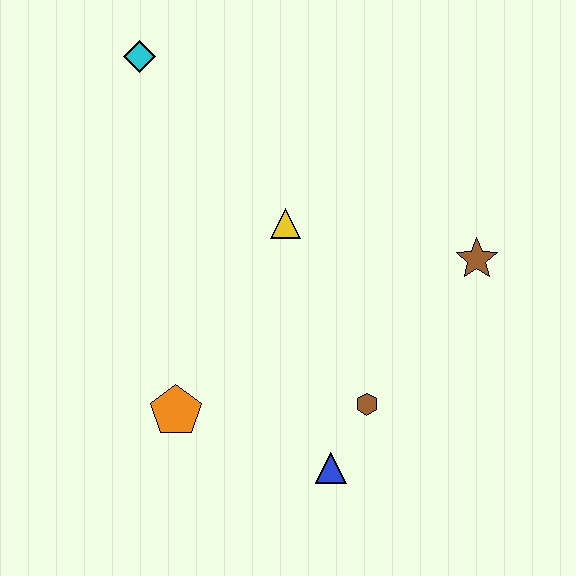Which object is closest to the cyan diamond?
The yellow triangle is closest to the cyan diamond.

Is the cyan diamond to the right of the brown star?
No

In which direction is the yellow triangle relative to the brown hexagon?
The yellow triangle is above the brown hexagon.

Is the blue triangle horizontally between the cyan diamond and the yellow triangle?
No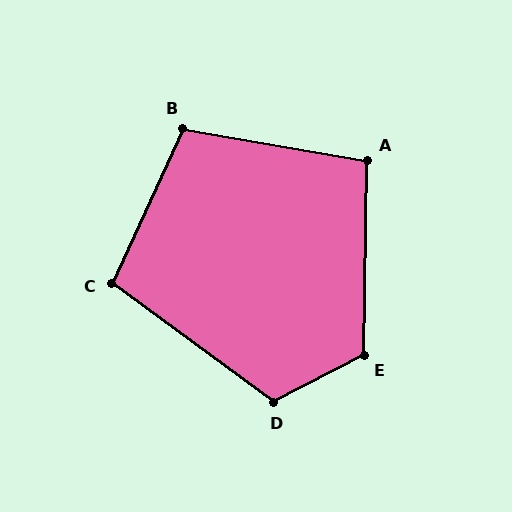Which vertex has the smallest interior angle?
A, at approximately 99 degrees.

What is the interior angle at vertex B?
Approximately 105 degrees (obtuse).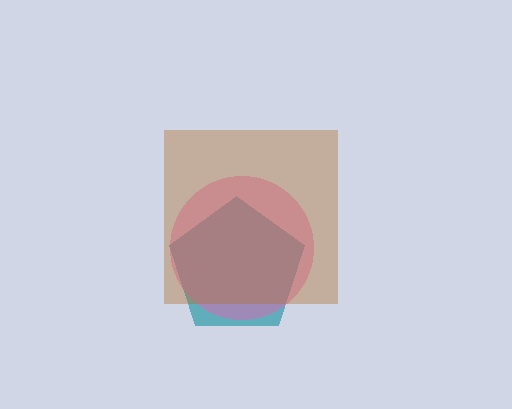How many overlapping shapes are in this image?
There are 3 overlapping shapes in the image.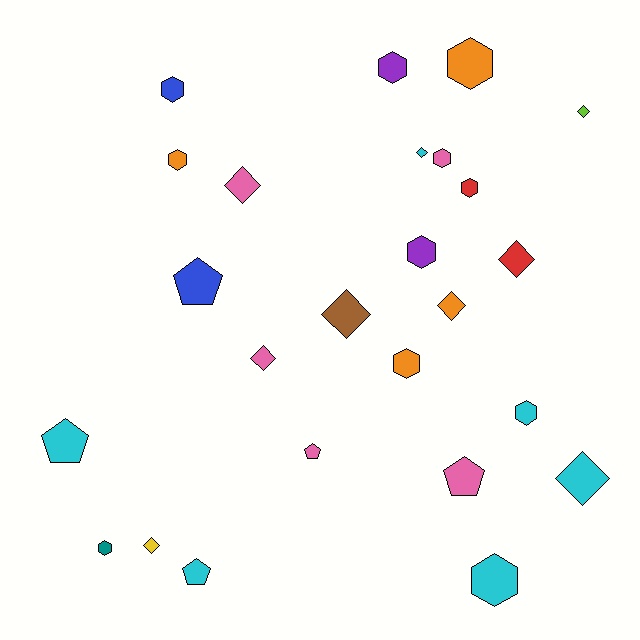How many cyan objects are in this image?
There are 6 cyan objects.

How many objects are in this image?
There are 25 objects.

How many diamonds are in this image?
There are 9 diamonds.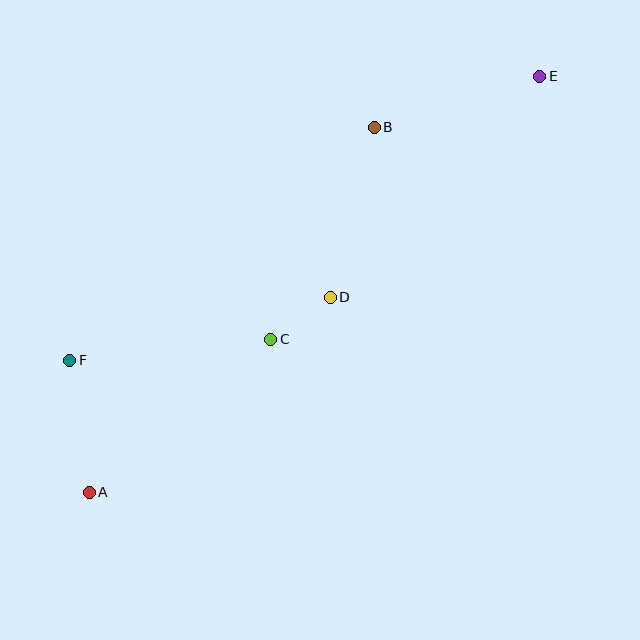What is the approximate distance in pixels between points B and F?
The distance between B and F is approximately 383 pixels.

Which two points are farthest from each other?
Points A and E are farthest from each other.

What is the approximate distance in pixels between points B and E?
The distance between B and E is approximately 173 pixels.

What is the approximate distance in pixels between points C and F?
The distance between C and F is approximately 202 pixels.